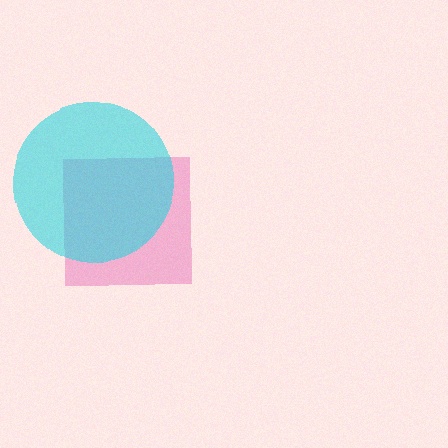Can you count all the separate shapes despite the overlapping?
Yes, there are 2 separate shapes.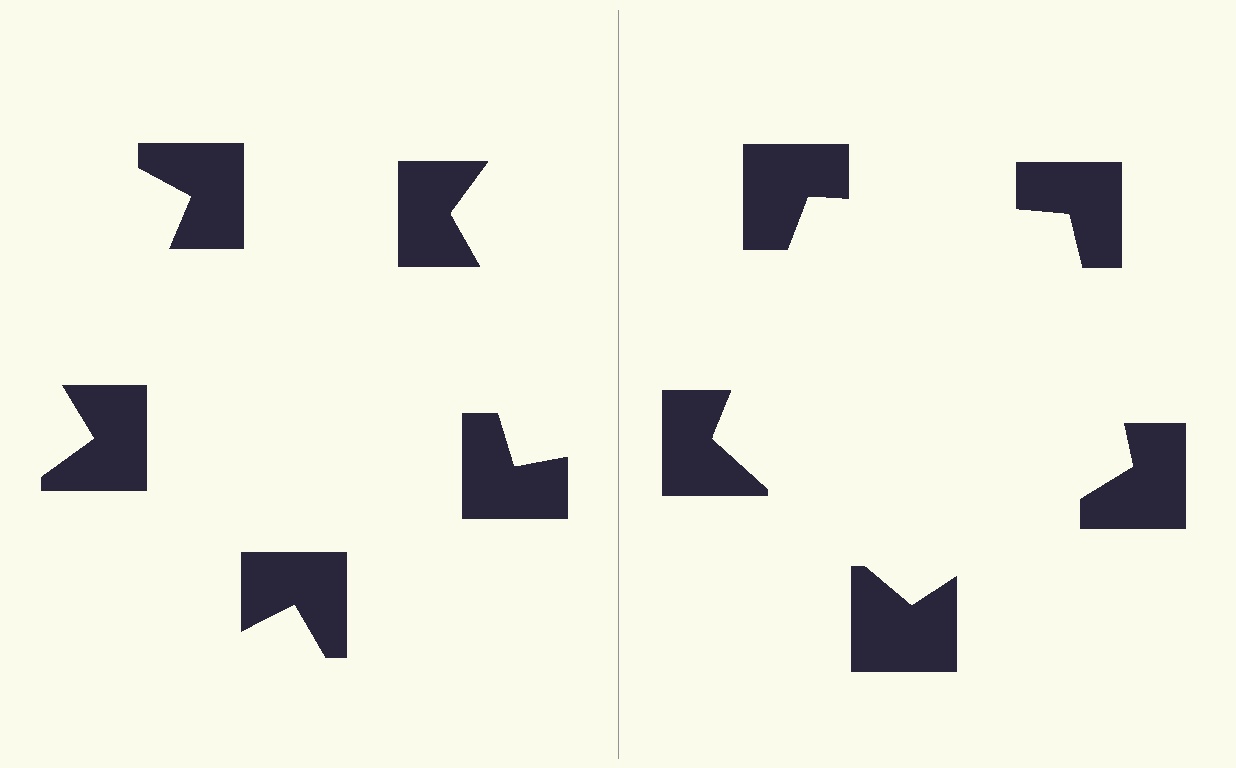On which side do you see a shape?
An illusory pentagon appears on the right side. On the left side the wedge cuts are rotated, so no coherent shape forms.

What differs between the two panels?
The notched squares are positioned identically on both sides; only the wedge orientations differ. On the right they align to a pentagon; on the left they are misaligned.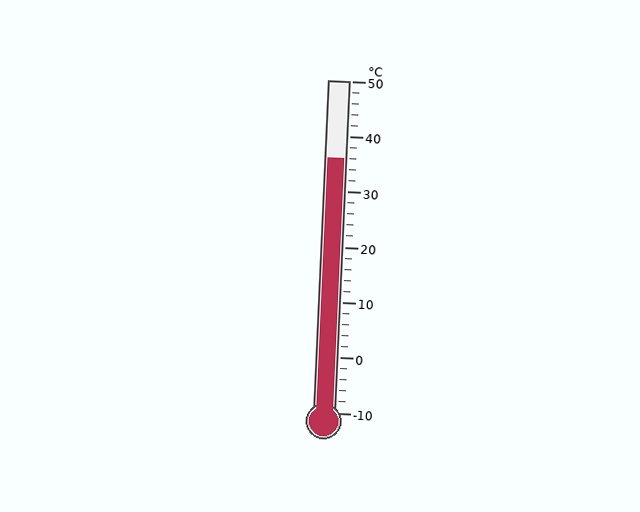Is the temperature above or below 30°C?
The temperature is above 30°C.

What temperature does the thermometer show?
The thermometer shows approximately 36°C.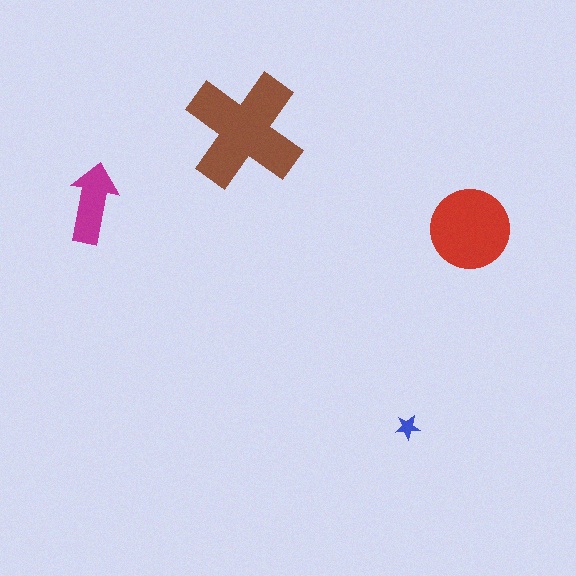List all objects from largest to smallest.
The brown cross, the red circle, the magenta arrow, the blue star.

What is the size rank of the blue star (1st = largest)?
4th.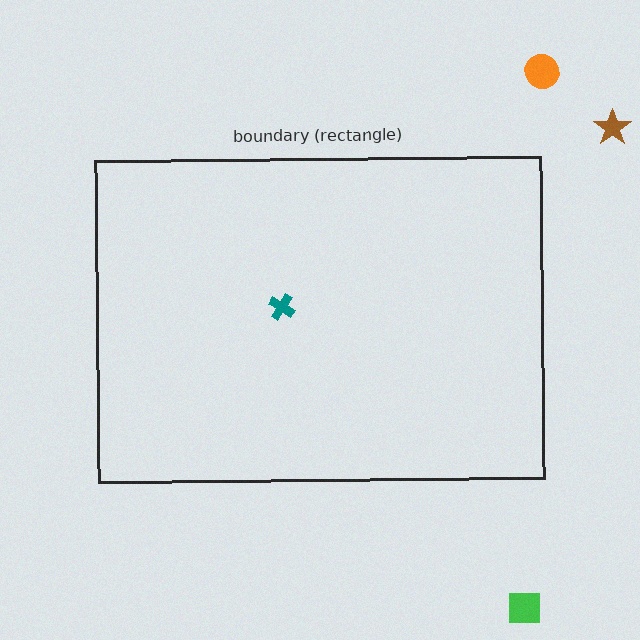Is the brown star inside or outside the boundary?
Outside.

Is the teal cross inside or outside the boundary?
Inside.